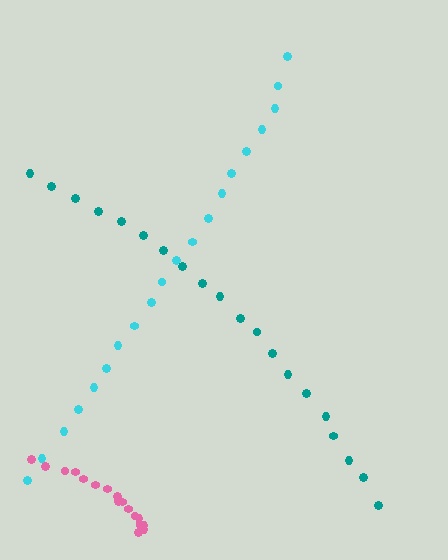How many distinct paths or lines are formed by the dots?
There are 3 distinct paths.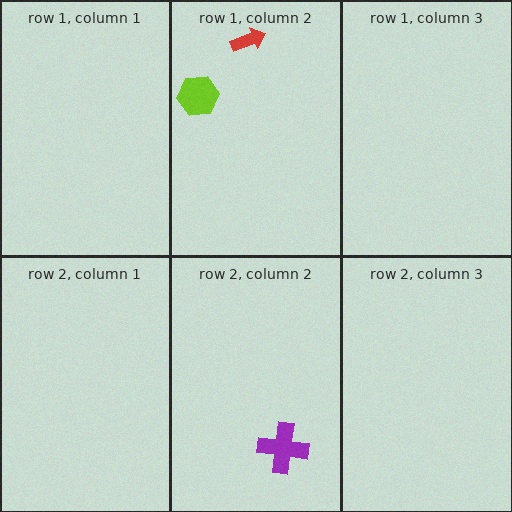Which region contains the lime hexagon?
The row 1, column 2 region.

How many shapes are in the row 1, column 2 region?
2.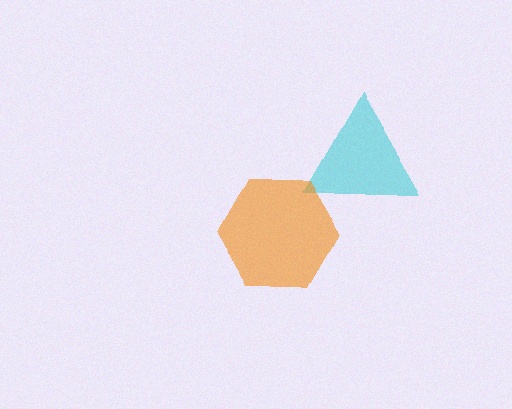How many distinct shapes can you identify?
There are 2 distinct shapes: a cyan triangle, an orange hexagon.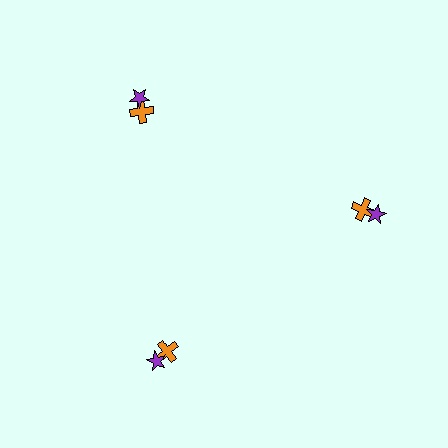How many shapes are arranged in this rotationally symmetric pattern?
There are 6 shapes, arranged in 3 groups of 2.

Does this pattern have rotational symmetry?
Yes, this pattern has 3-fold rotational symmetry. It looks the same after rotating 120 degrees around the center.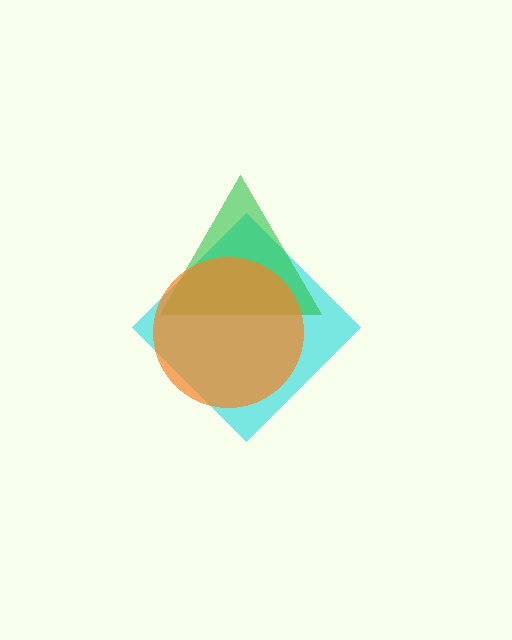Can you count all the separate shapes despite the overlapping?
Yes, there are 3 separate shapes.